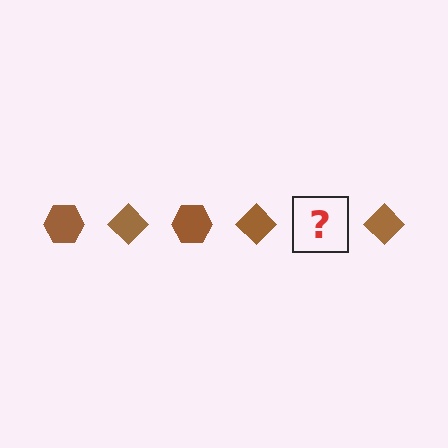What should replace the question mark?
The question mark should be replaced with a brown hexagon.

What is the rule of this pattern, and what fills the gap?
The rule is that the pattern cycles through hexagon, diamond shapes in brown. The gap should be filled with a brown hexagon.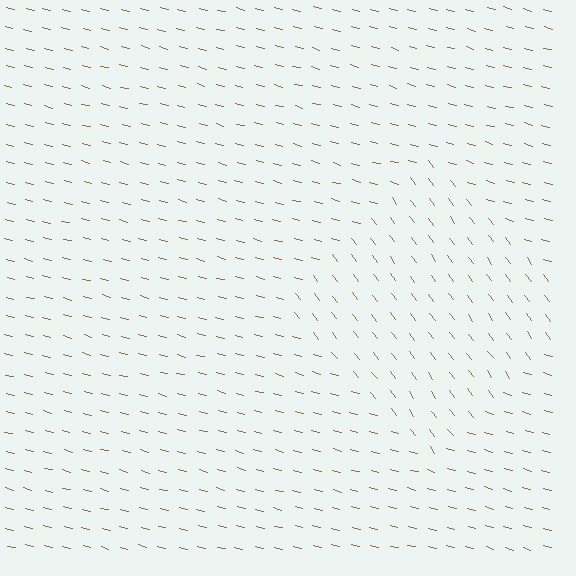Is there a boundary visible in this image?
Yes, there is a texture boundary formed by a change in line orientation.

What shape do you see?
I see a diamond.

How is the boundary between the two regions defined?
The boundary is defined purely by a change in line orientation (approximately 39 degrees difference). All lines are the same color and thickness.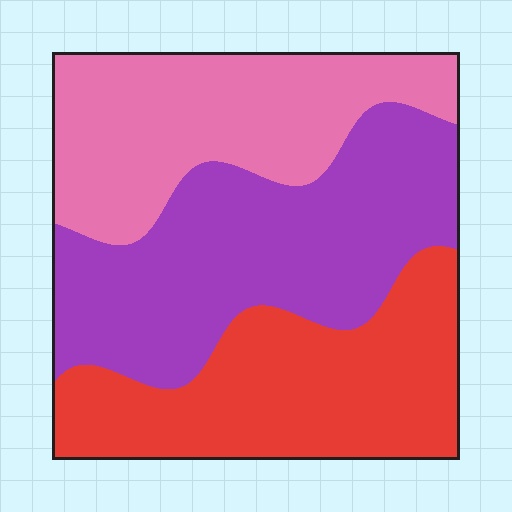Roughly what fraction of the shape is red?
Red takes up between a quarter and a half of the shape.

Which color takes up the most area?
Purple, at roughly 40%.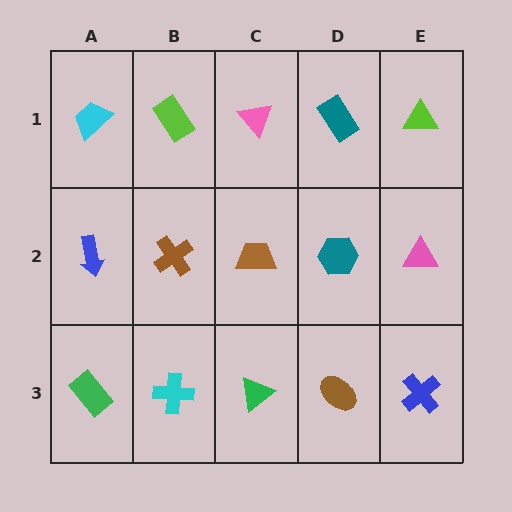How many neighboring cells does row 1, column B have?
3.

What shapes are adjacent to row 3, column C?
A brown trapezoid (row 2, column C), a cyan cross (row 3, column B), a brown ellipse (row 3, column D).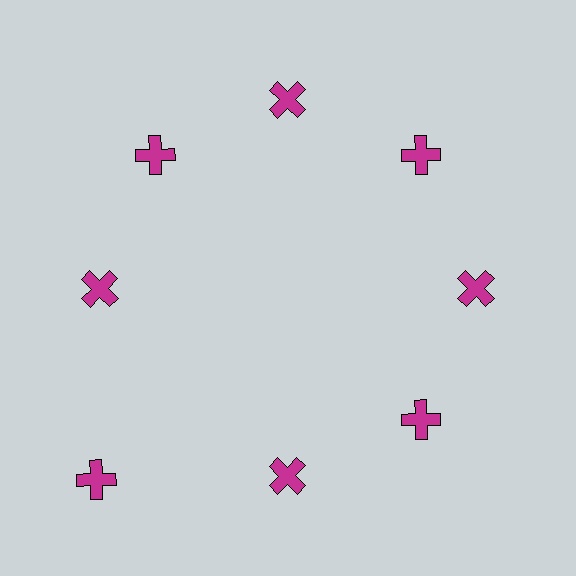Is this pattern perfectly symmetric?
No. The 8 magenta crosses are arranged in a ring, but one element near the 8 o'clock position is pushed outward from the center, breaking the 8-fold rotational symmetry.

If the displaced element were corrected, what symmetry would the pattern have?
It would have 8-fold rotational symmetry — the pattern would map onto itself every 45 degrees.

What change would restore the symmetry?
The symmetry would be restored by moving it inward, back onto the ring so that all 8 crosses sit at equal angles and equal distance from the center.